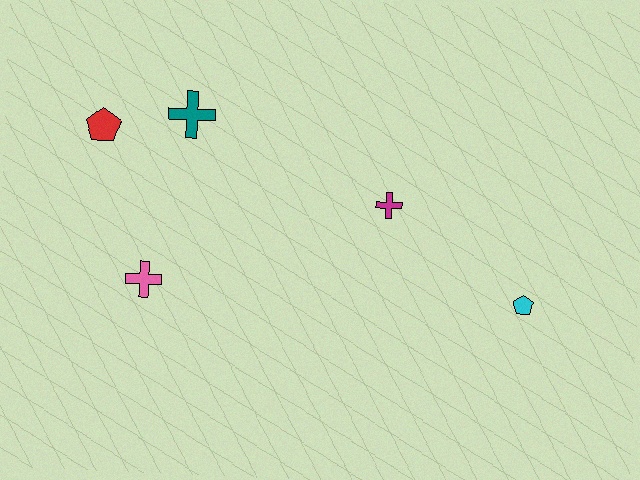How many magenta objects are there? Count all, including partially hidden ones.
There is 1 magenta object.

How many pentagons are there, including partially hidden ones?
There are 2 pentagons.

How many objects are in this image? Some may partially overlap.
There are 5 objects.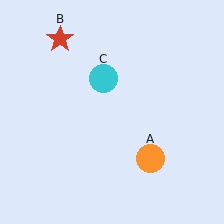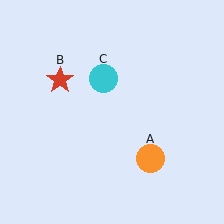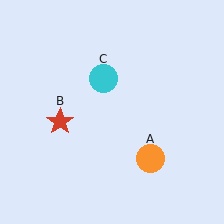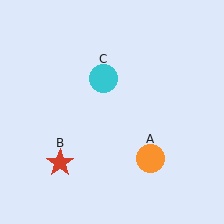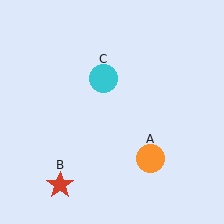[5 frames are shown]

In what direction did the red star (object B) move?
The red star (object B) moved down.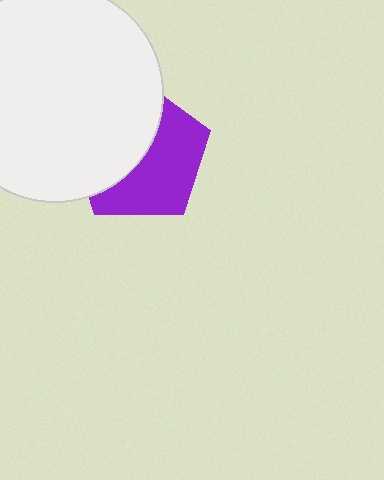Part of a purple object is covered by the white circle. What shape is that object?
It is a pentagon.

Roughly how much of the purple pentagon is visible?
About half of it is visible (roughly 51%).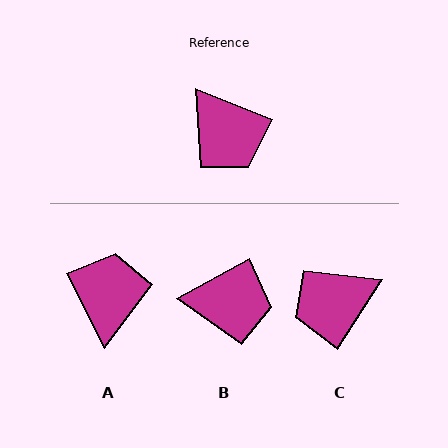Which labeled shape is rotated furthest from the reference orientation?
A, about 140 degrees away.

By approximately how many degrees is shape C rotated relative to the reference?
Approximately 100 degrees clockwise.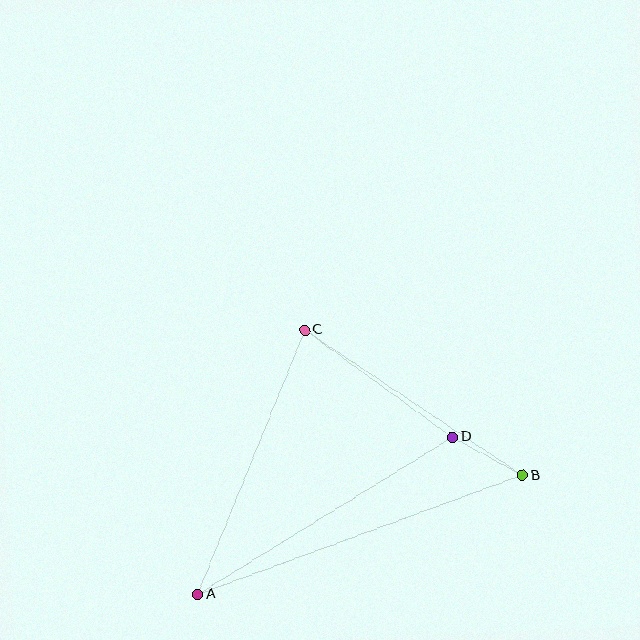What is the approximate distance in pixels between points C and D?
The distance between C and D is approximately 183 pixels.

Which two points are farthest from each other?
Points A and B are farthest from each other.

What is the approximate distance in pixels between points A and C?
The distance between A and C is approximately 285 pixels.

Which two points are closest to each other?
Points B and D are closest to each other.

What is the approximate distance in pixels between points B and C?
The distance between B and C is approximately 262 pixels.